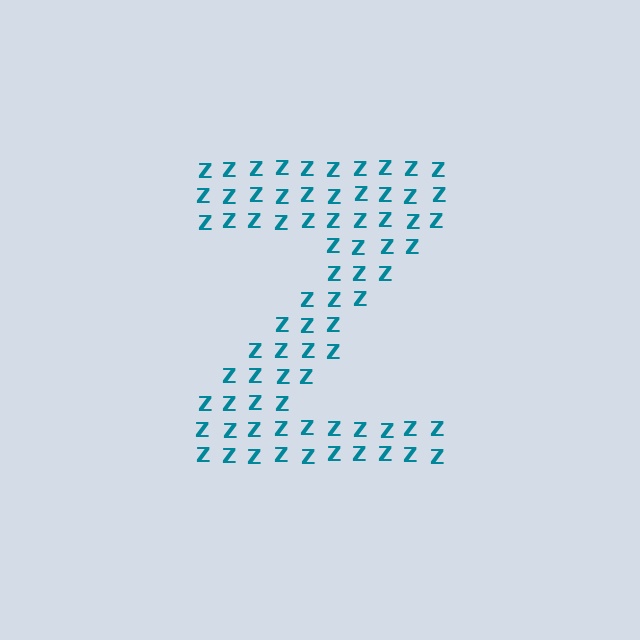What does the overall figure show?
The overall figure shows the letter Z.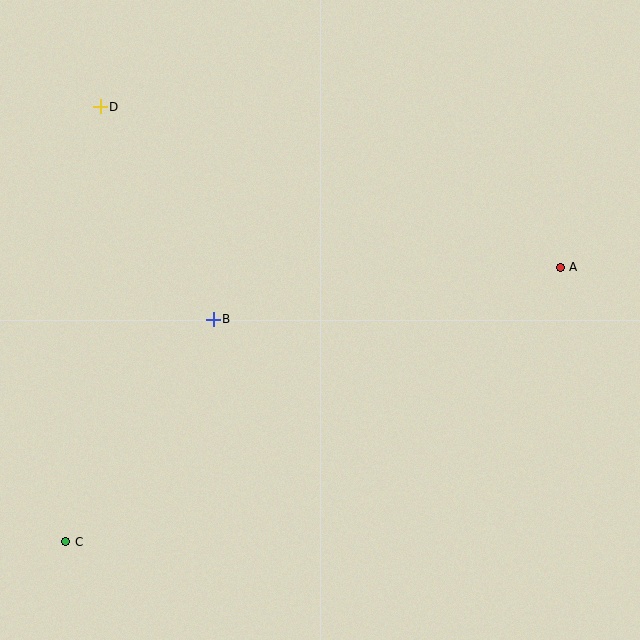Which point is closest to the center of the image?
Point B at (213, 319) is closest to the center.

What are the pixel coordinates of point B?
Point B is at (213, 319).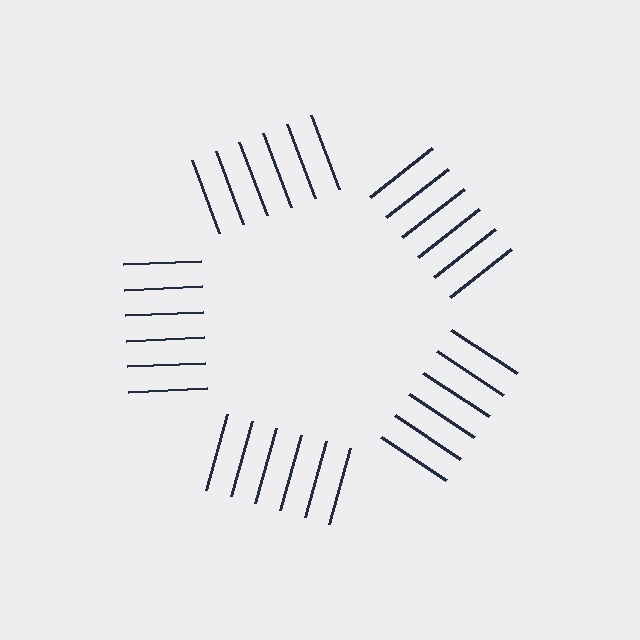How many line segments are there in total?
30 — 6 along each of the 5 edges.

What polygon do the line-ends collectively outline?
An illusory pentagon — the line segments terminate on its edges but no continuous stroke is drawn.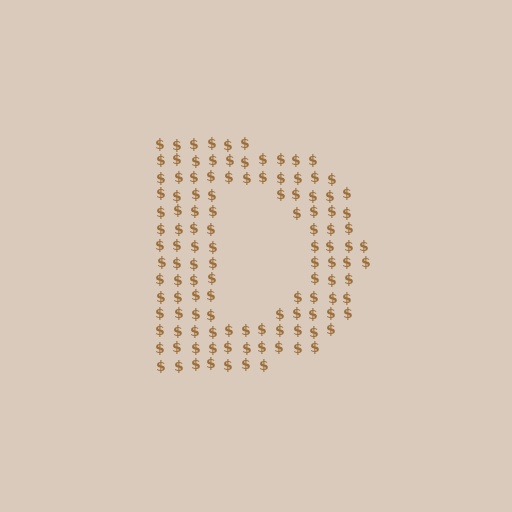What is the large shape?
The large shape is the letter D.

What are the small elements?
The small elements are dollar signs.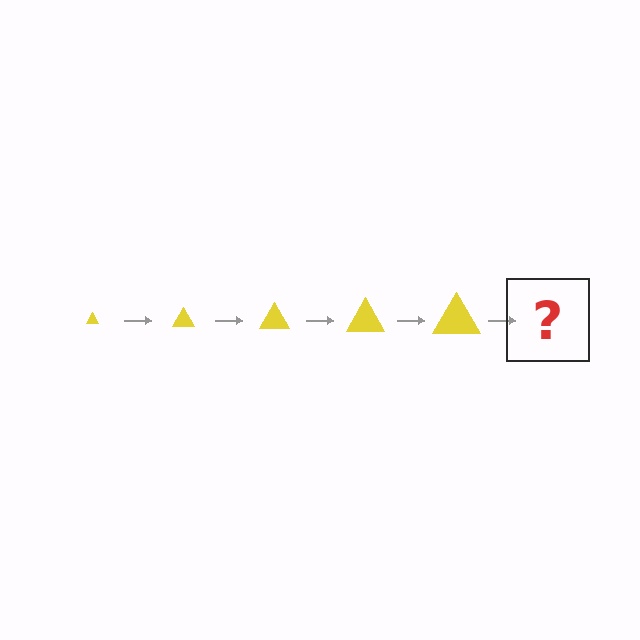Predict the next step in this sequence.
The next step is a yellow triangle, larger than the previous one.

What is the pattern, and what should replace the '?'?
The pattern is that the triangle gets progressively larger each step. The '?' should be a yellow triangle, larger than the previous one.